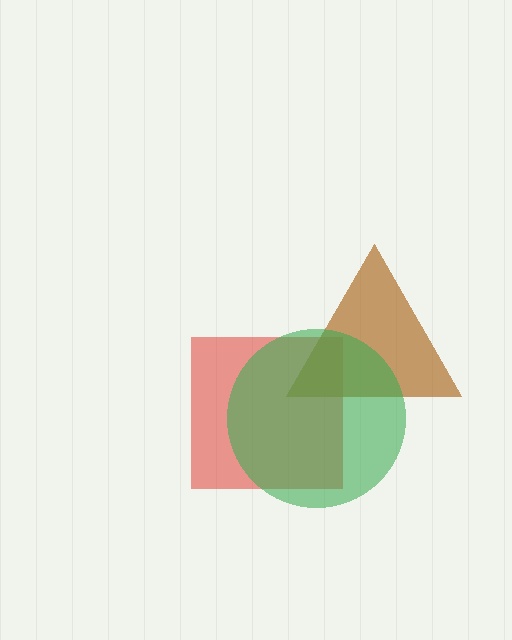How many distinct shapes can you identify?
There are 3 distinct shapes: a red square, a brown triangle, a green circle.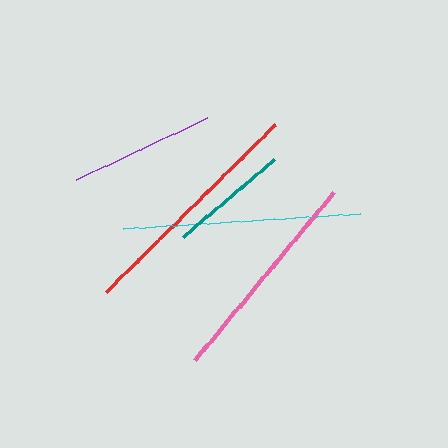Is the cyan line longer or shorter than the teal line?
The cyan line is longer than the teal line.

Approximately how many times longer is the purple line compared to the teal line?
The purple line is approximately 1.2 times the length of the teal line.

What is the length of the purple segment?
The purple segment is approximately 144 pixels long.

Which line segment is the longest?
The cyan line is the longest at approximately 239 pixels.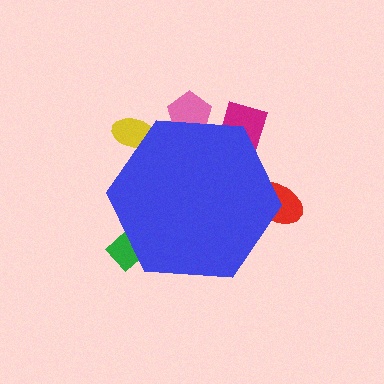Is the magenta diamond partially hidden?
Yes, the magenta diamond is partially hidden behind the blue hexagon.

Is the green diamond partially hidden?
Yes, the green diamond is partially hidden behind the blue hexagon.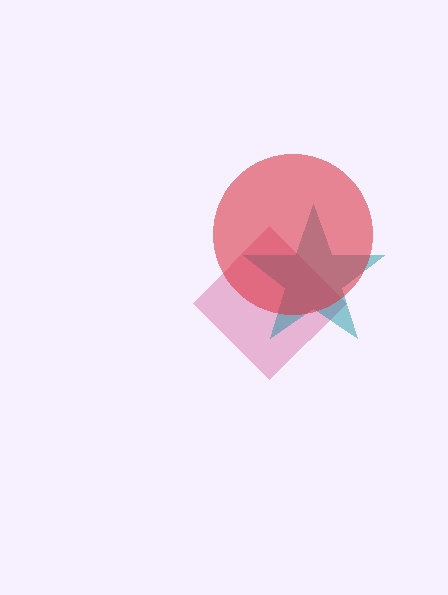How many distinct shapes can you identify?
There are 3 distinct shapes: a pink diamond, a teal star, a red circle.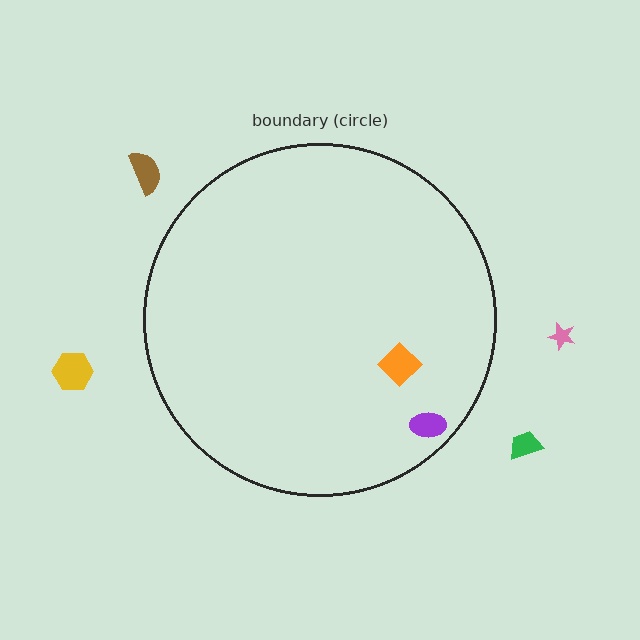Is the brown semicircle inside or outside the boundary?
Outside.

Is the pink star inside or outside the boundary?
Outside.